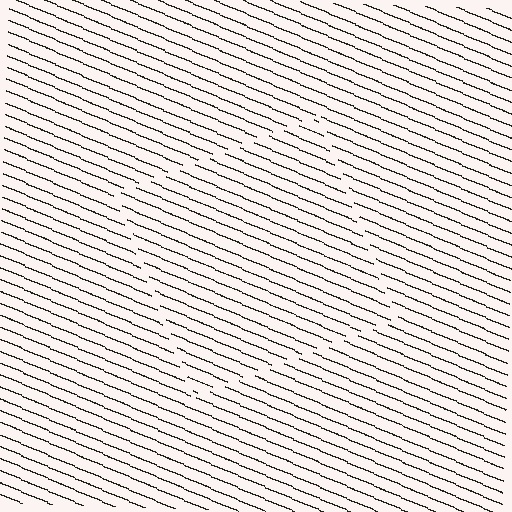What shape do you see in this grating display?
An illusory square. The interior of the shape contains the same grating, shifted by half a period — the contour is defined by the phase discontinuity where line-ends from the inner and outer gratings abut.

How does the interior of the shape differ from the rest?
The interior of the shape contains the same grating, shifted by half a period — the contour is defined by the phase discontinuity where line-ends from the inner and outer gratings abut.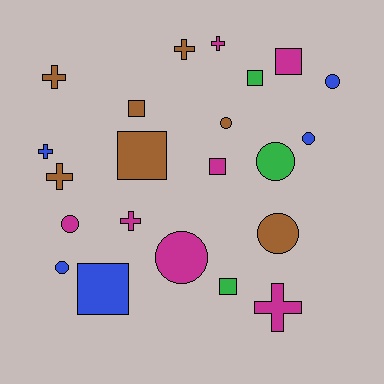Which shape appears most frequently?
Circle, with 8 objects.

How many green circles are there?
There is 1 green circle.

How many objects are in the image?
There are 22 objects.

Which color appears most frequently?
Brown, with 7 objects.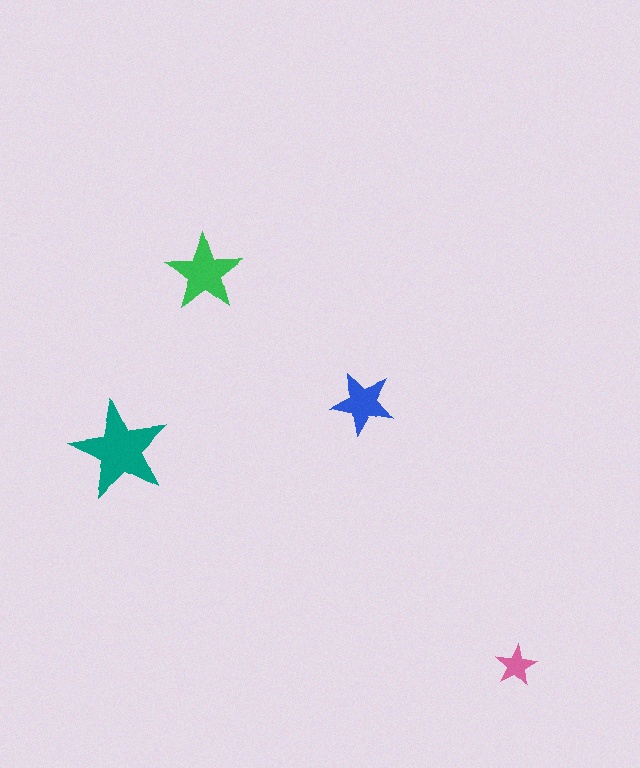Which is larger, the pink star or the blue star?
The blue one.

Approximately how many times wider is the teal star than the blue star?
About 1.5 times wider.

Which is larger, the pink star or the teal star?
The teal one.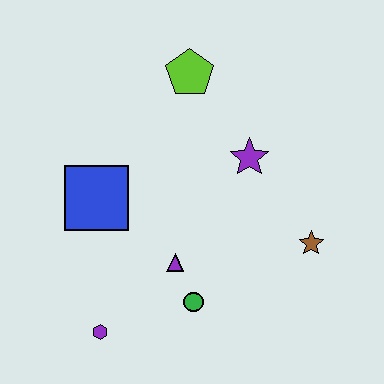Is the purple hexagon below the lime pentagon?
Yes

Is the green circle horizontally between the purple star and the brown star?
No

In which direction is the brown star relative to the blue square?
The brown star is to the right of the blue square.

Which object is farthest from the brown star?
The purple hexagon is farthest from the brown star.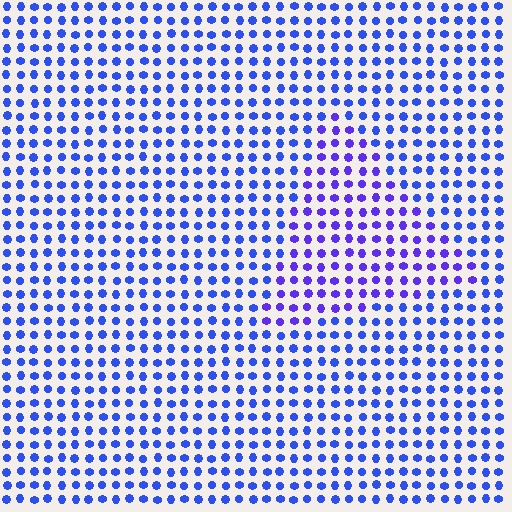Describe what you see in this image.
The image is filled with small blue elements in a uniform arrangement. A triangle-shaped region is visible where the elements are tinted to a slightly different hue, forming a subtle color boundary.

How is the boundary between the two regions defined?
The boundary is defined purely by a slight shift in hue (about 26 degrees). Spacing, size, and orientation are identical on both sides.